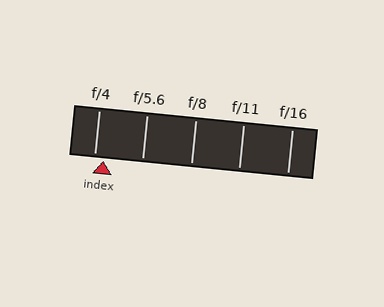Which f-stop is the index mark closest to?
The index mark is closest to f/4.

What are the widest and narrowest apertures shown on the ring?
The widest aperture shown is f/4 and the narrowest is f/16.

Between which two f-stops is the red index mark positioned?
The index mark is between f/4 and f/5.6.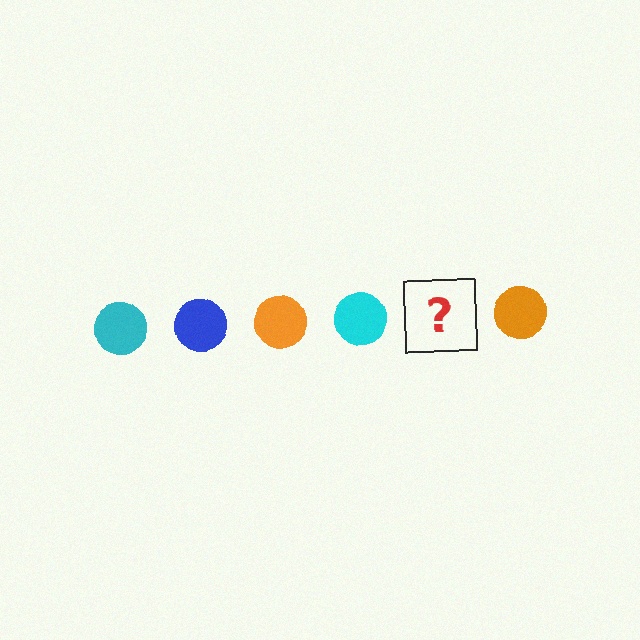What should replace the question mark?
The question mark should be replaced with a blue circle.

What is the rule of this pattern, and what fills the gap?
The rule is that the pattern cycles through cyan, blue, orange circles. The gap should be filled with a blue circle.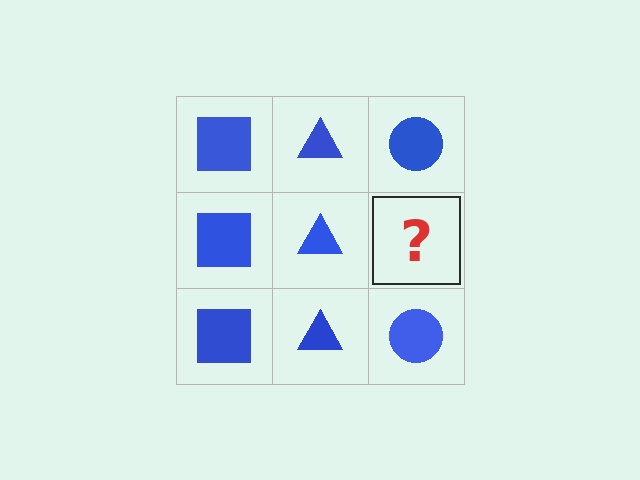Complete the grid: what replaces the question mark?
The question mark should be replaced with a blue circle.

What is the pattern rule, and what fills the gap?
The rule is that each column has a consistent shape. The gap should be filled with a blue circle.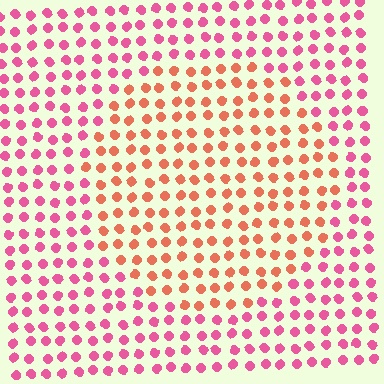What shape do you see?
I see a circle.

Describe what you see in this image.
The image is filled with small pink elements in a uniform arrangement. A circle-shaped region is visible where the elements are tinted to a slightly different hue, forming a subtle color boundary.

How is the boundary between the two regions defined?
The boundary is defined purely by a slight shift in hue (about 40 degrees). Spacing, size, and orientation are identical on both sides.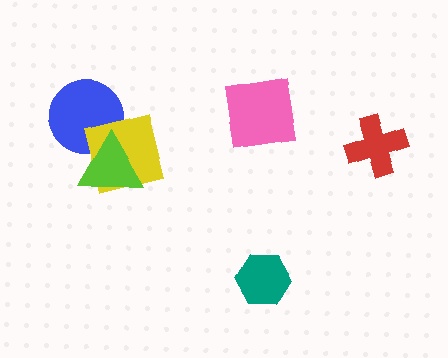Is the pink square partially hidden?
No, no other shape covers it.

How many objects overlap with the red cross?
0 objects overlap with the red cross.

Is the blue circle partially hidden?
Yes, it is partially covered by another shape.